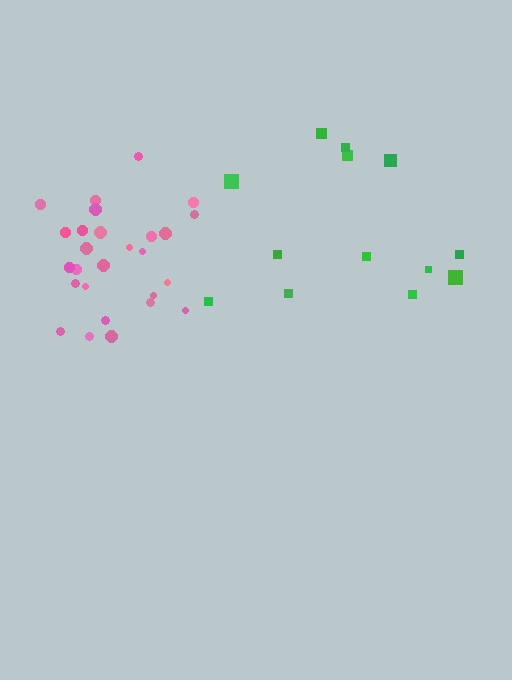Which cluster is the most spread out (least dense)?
Green.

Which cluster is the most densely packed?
Pink.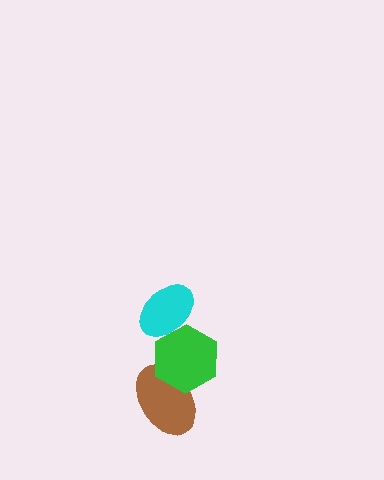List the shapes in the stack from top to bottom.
From top to bottom: the cyan ellipse, the green hexagon, the brown ellipse.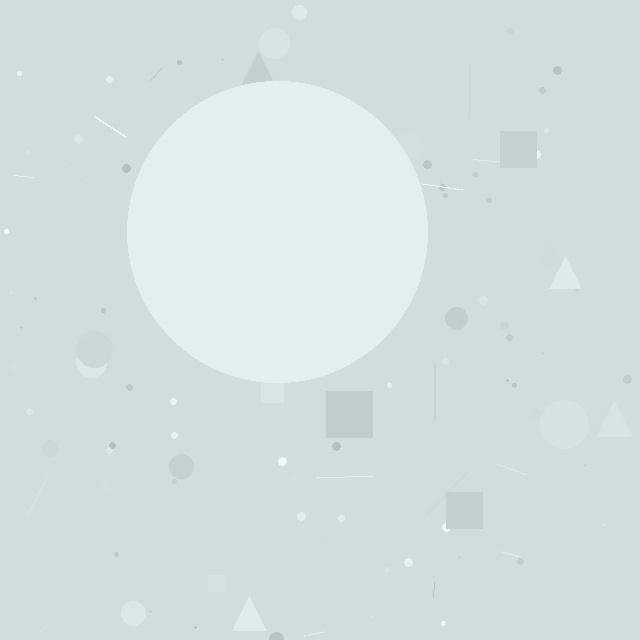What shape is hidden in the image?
A circle is hidden in the image.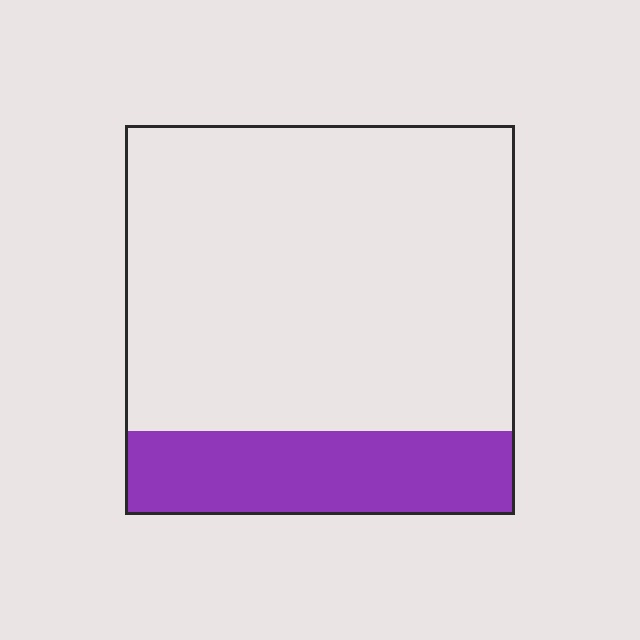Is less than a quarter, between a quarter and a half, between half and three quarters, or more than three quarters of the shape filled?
Less than a quarter.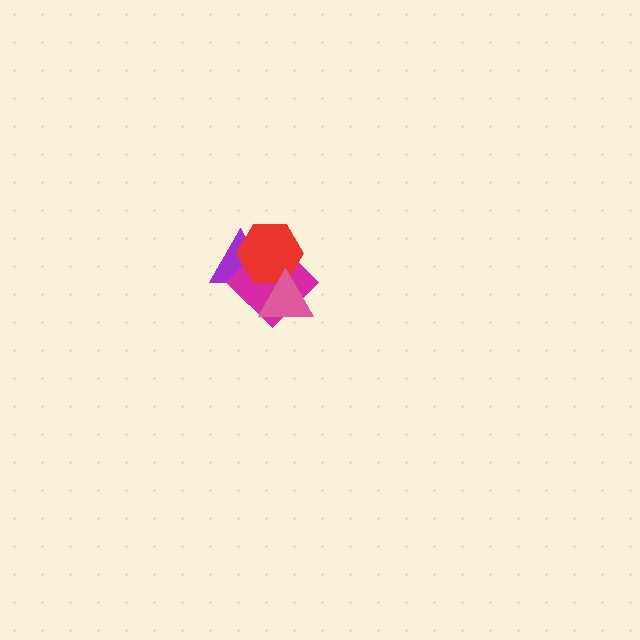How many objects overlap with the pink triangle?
3 objects overlap with the pink triangle.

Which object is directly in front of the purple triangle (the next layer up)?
The magenta diamond is directly in front of the purple triangle.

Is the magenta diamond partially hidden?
Yes, it is partially covered by another shape.